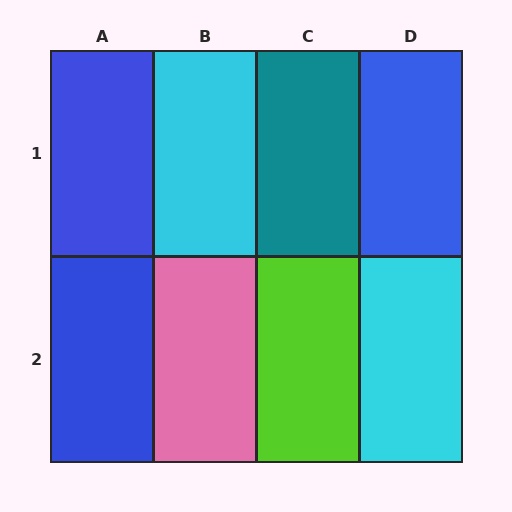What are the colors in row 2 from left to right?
Blue, pink, lime, cyan.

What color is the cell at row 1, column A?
Blue.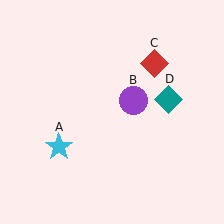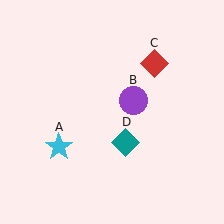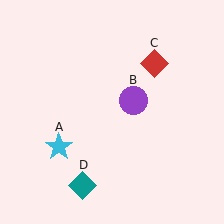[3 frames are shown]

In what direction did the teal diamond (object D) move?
The teal diamond (object D) moved down and to the left.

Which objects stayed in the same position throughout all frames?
Cyan star (object A) and purple circle (object B) and red diamond (object C) remained stationary.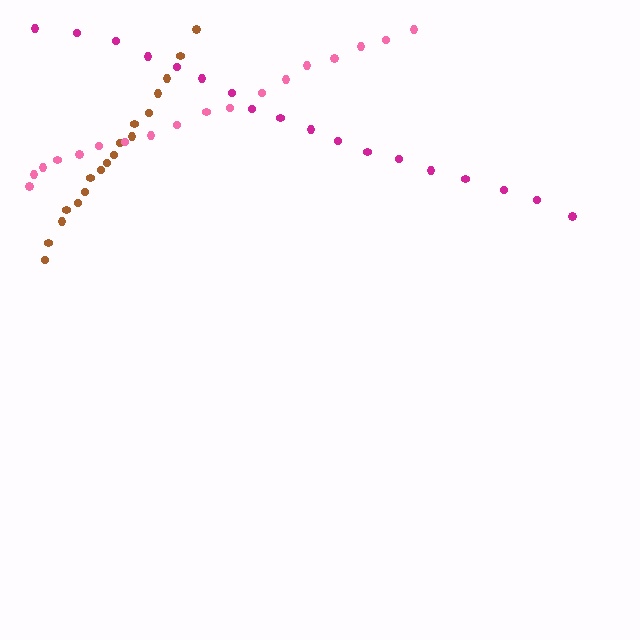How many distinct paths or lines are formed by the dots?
There are 3 distinct paths.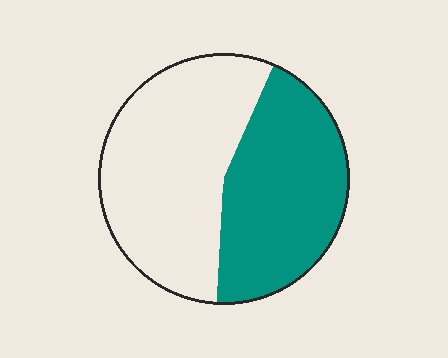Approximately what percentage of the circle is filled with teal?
Approximately 45%.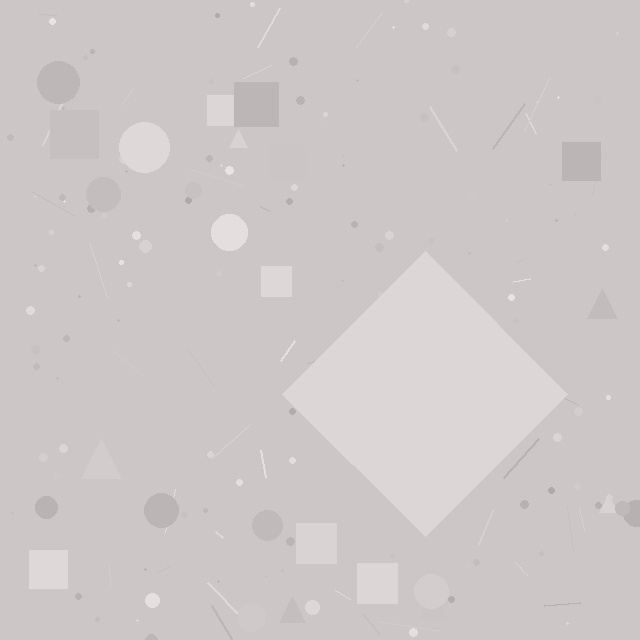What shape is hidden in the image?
A diamond is hidden in the image.